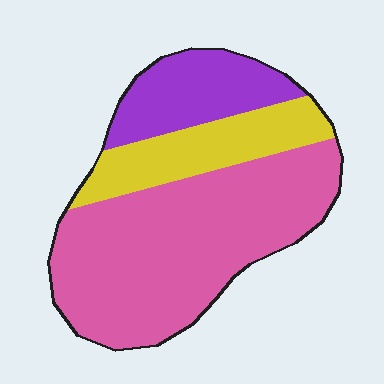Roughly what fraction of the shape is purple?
Purple covers roughly 20% of the shape.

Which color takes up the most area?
Pink, at roughly 60%.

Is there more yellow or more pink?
Pink.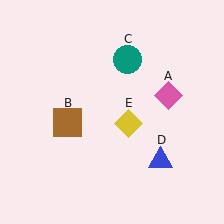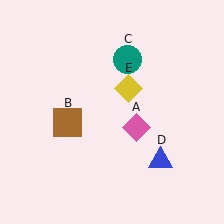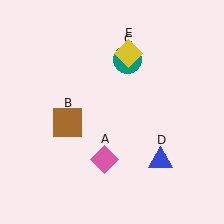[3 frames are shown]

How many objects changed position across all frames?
2 objects changed position: pink diamond (object A), yellow diamond (object E).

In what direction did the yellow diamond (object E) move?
The yellow diamond (object E) moved up.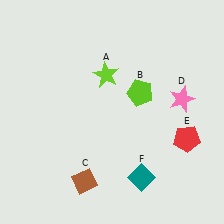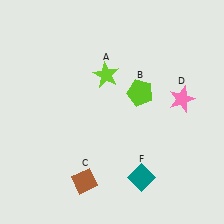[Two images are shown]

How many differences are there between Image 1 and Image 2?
There is 1 difference between the two images.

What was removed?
The red pentagon (E) was removed in Image 2.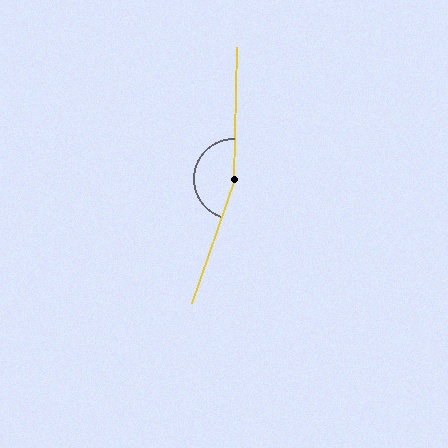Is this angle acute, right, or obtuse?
It is obtuse.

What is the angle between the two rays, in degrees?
Approximately 162 degrees.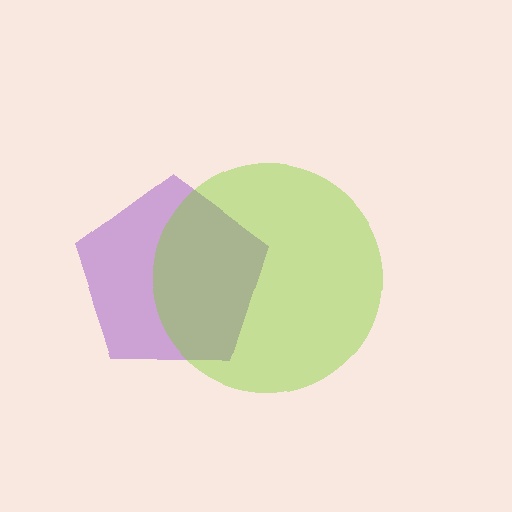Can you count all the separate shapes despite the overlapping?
Yes, there are 2 separate shapes.